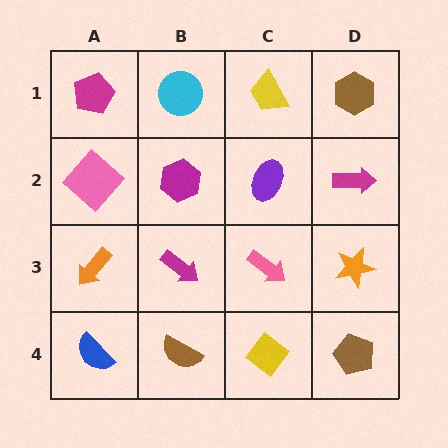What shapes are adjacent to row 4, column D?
An orange star (row 3, column D), a yellow diamond (row 4, column C).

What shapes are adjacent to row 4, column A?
An orange arrow (row 3, column A), a brown semicircle (row 4, column B).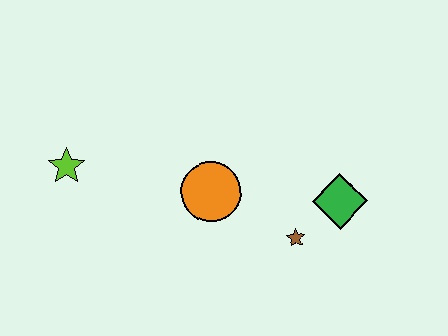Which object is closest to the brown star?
The green diamond is closest to the brown star.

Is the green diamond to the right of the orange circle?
Yes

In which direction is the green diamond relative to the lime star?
The green diamond is to the right of the lime star.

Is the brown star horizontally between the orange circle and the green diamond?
Yes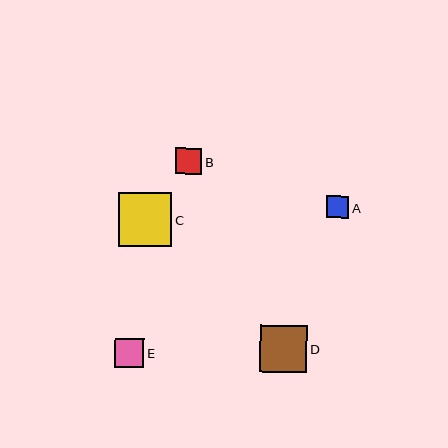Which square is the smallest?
Square A is the smallest with a size of approximately 22 pixels.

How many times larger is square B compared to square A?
Square B is approximately 1.2 times the size of square A.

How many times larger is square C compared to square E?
Square C is approximately 1.8 times the size of square E.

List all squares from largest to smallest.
From largest to smallest: C, D, E, B, A.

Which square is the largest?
Square C is the largest with a size of approximately 54 pixels.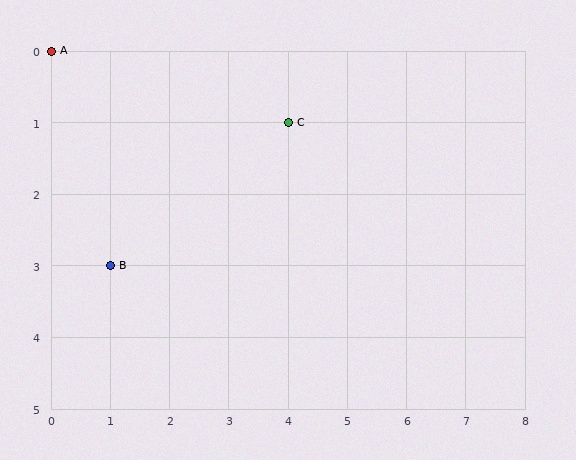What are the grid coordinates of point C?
Point C is at grid coordinates (4, 1).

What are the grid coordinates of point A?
Point A is at grid coordinates (0, 0).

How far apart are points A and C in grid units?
Points A and C are 4 columns and 1 row apart (about 4.1 grid units diagonally).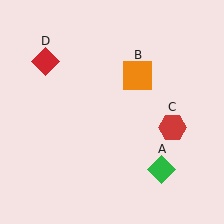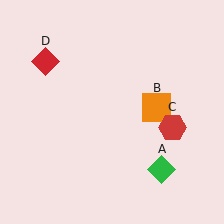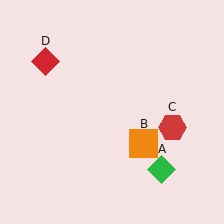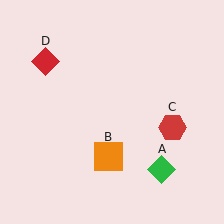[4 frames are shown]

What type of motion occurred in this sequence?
The orange square (object B) rotated clockwise around the center of the scene.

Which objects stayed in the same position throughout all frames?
Green diamond (object A) and red hexagon (object C) and red diamond (object D) remained stationary.